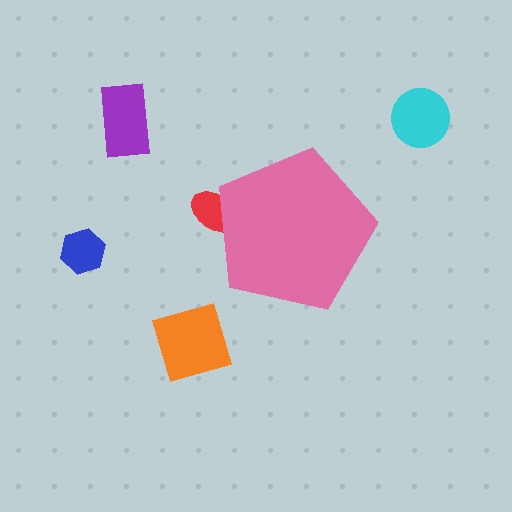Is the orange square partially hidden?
No, the orange square is fully visible.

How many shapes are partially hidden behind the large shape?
1 shape is partially hidden.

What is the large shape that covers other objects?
A pink pentagon.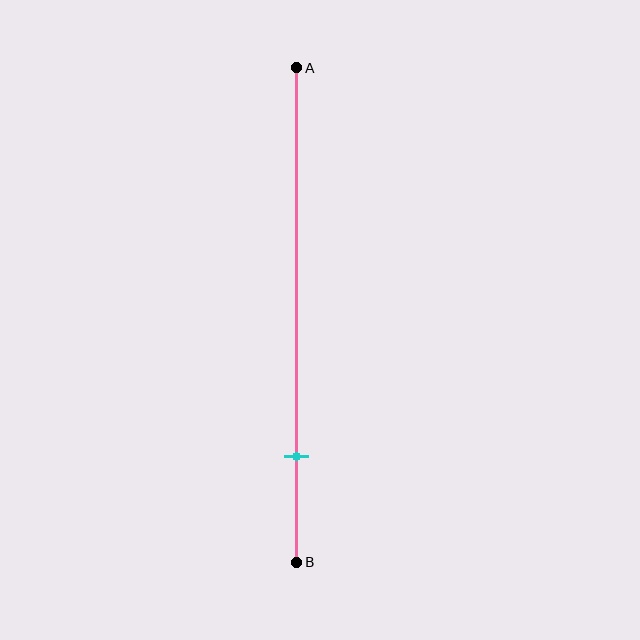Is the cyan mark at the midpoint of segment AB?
No, the mark is at about 80% from A, not at the 50% midpoint.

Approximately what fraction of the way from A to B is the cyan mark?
The cyan mark is approximately 80% of the way from A to B.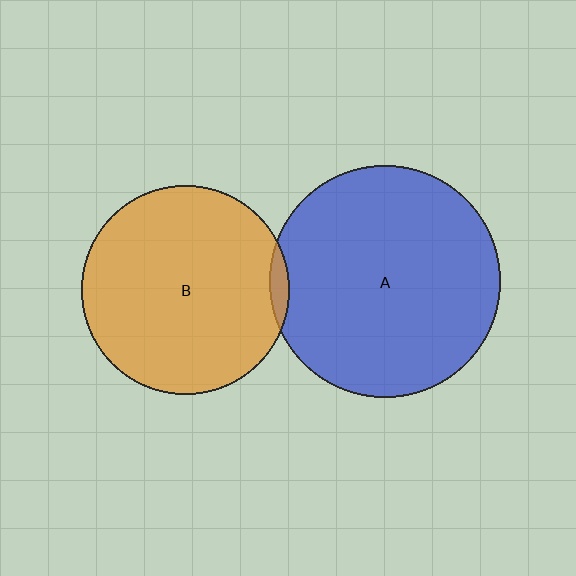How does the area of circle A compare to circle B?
Approximately 1.2 times.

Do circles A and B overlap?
Yes.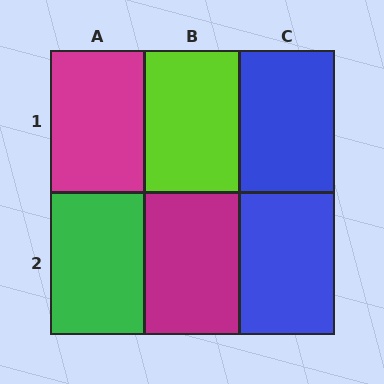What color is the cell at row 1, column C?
Blue.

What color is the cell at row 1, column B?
Lime.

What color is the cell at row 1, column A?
Magenta.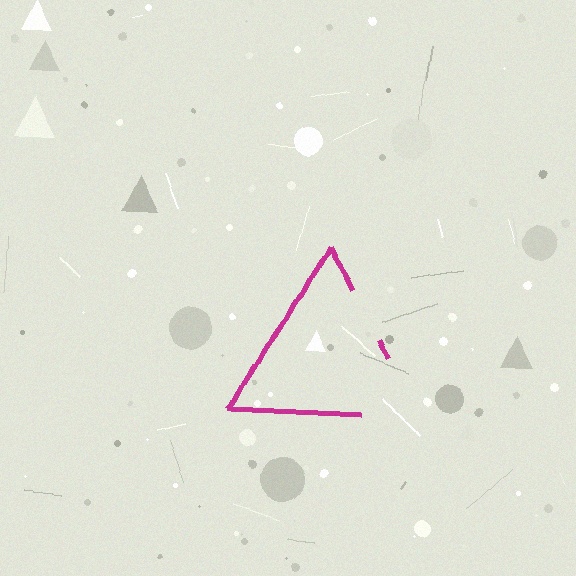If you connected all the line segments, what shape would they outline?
They would outline a triangle.